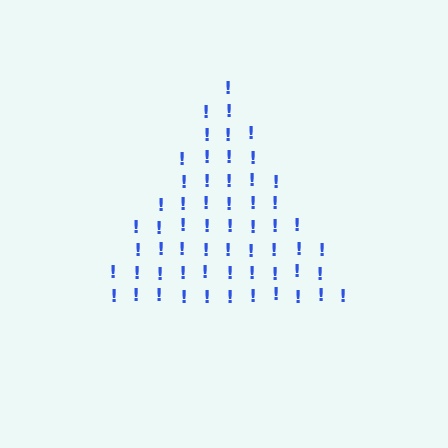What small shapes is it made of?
It is made of small exclamation marks.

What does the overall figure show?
The overall figure shows a triangle.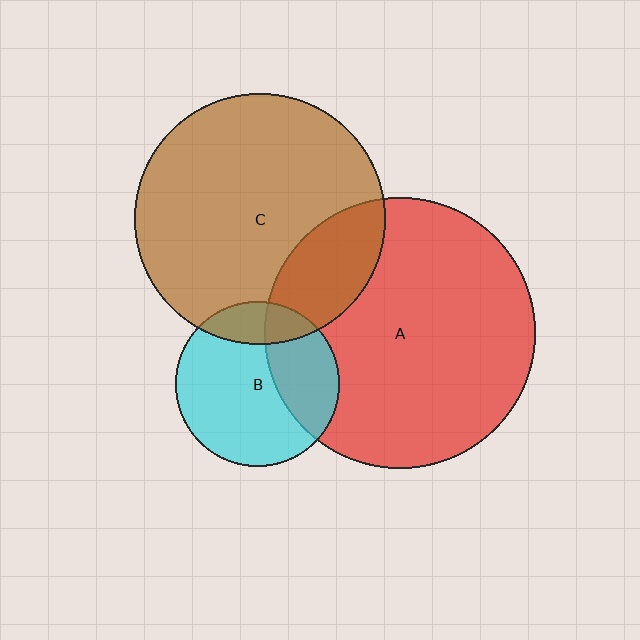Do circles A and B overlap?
Yes.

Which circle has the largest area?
Circle A (red).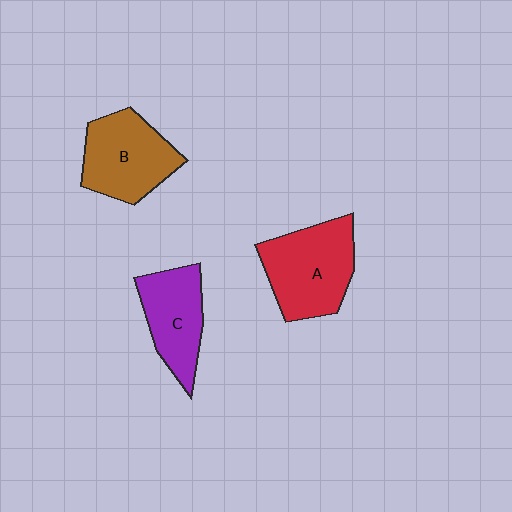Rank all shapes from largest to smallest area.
From largest to smallest: A (red), B (brown), C (purple).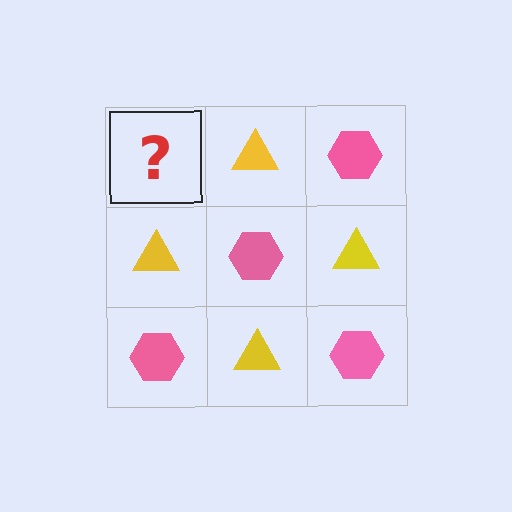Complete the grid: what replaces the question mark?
The question mark should be replaced with a pink hexagon.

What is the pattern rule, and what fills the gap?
The rule is that it alternates pink hexagon and yellow triangle in a checkerboard pattern. The gap should be filled with a pink hexagon.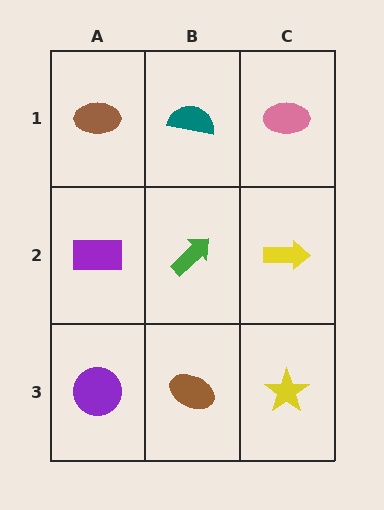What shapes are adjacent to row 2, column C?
A pink ellipse (row 1, column C), a yellow star (row 3, column C), a green arrow (row 2, column B).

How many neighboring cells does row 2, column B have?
4.